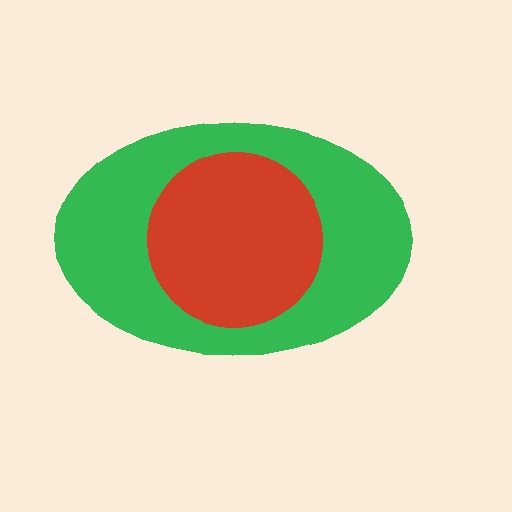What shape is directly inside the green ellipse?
The red circle.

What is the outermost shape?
The green ellipse.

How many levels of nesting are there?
2.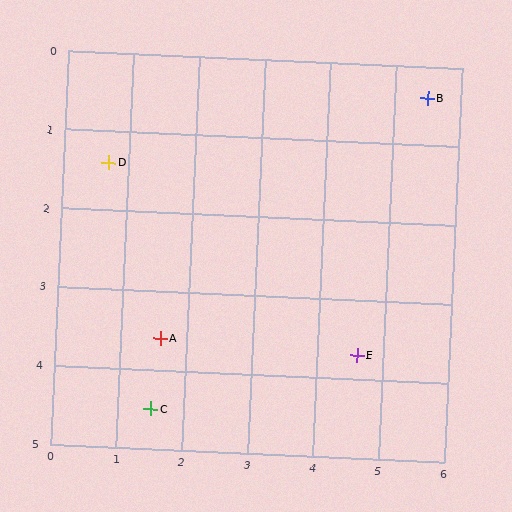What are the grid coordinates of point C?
Point C is at approximately (1.5, 4.5).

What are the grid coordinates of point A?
Point A is at approximately (1.6, 3.6).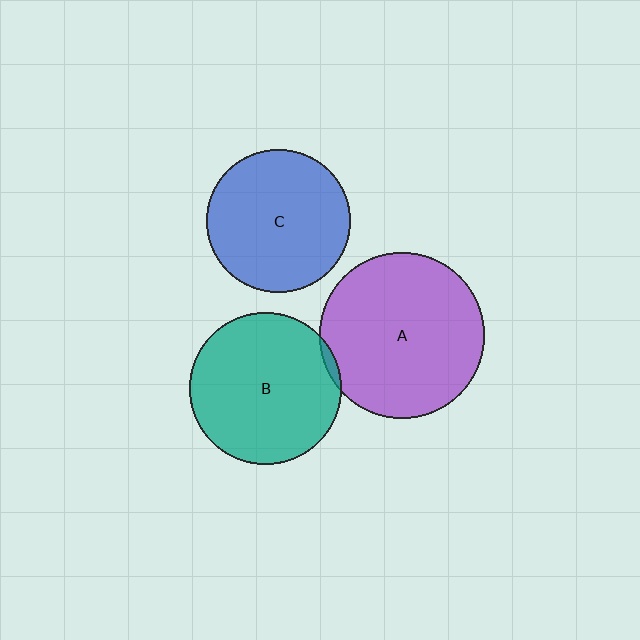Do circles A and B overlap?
Yes.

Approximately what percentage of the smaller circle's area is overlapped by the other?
Approximately 5%.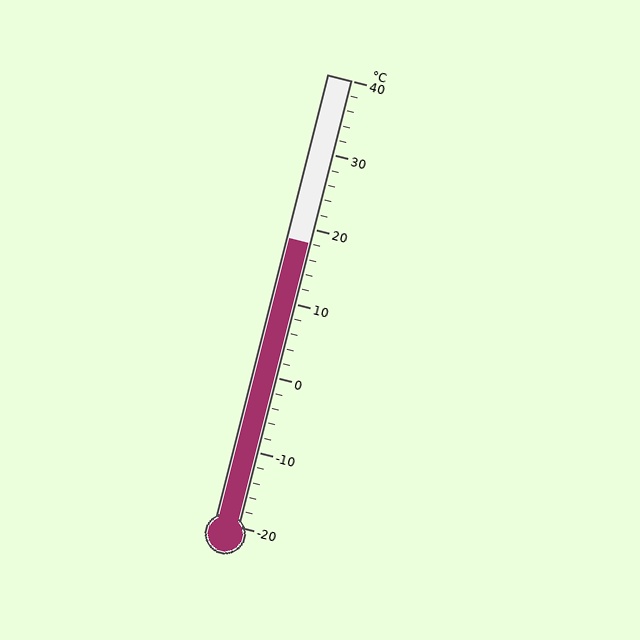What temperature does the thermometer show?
The thermometer shows approximately 18°C.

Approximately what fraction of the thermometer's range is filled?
The thermometer is filled to approximately 65% of its range.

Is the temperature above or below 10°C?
The temperature is above 10°C.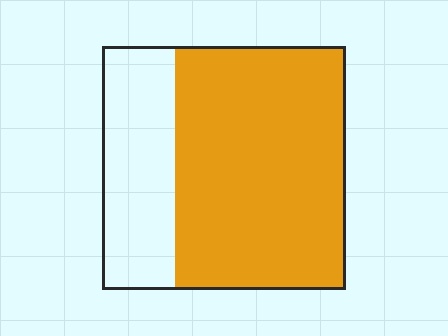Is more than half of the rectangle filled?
Yes.